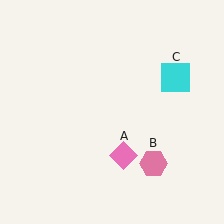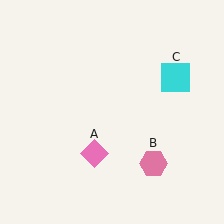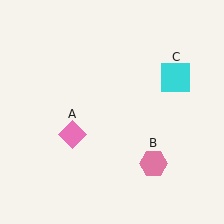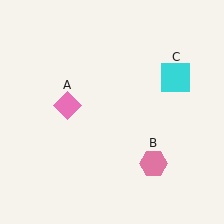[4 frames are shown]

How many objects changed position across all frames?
1 object changed position: pink diamond (object A).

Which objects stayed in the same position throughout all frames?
Pink hexagon (object B) and cyan square (object C) remained stationary.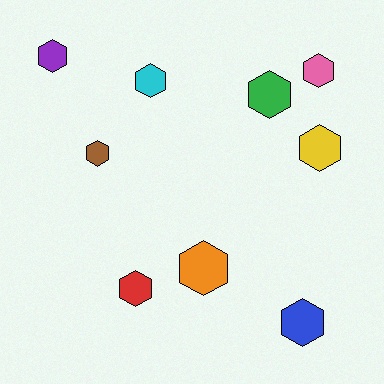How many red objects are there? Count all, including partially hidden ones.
There is 1 red object.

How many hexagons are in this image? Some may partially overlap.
There are 9 hexagons.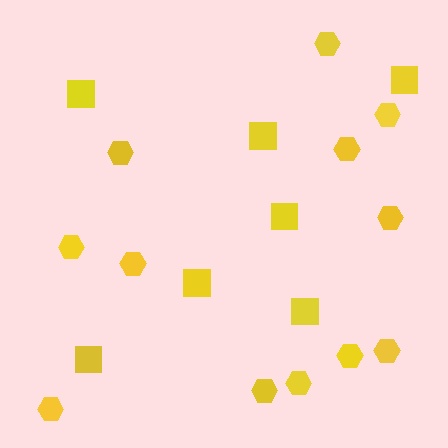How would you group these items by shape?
There are 2 groups: one group of squares (7) and one group of hexagons (12).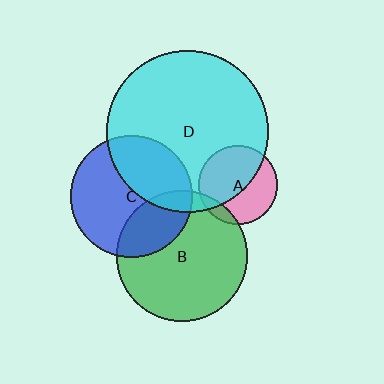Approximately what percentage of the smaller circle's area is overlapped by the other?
Approximately 35%.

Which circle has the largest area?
Circle D (cyan).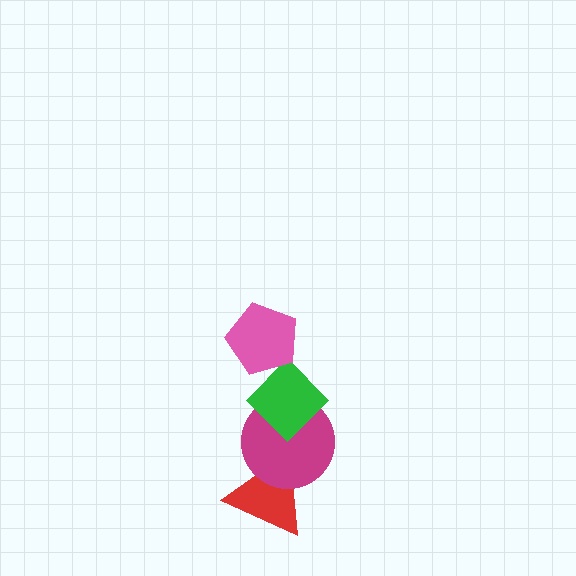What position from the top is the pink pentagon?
The pink pentagon is 1st from the top.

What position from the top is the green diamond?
The green diamond is 2nd from the top.